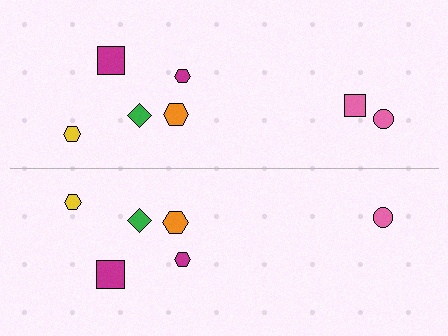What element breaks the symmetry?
A pink square is missing from the bottom side.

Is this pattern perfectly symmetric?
No, the pattern is not perfectly symmetric. A pink square is missing from the bottom side.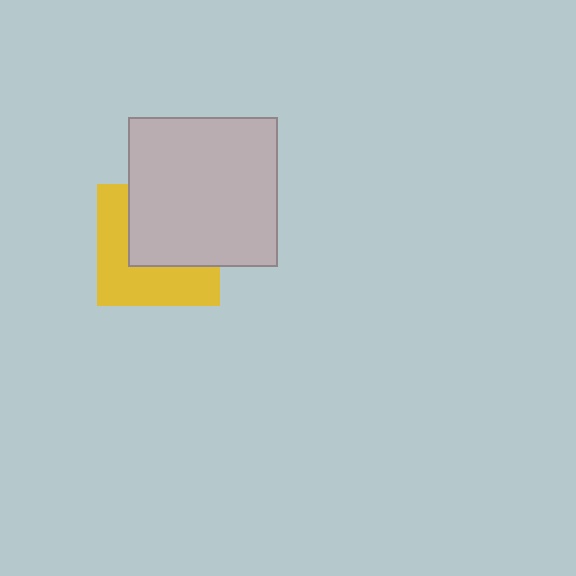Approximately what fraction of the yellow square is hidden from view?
Roughly 52% of the yellow square is hidden behind the light gray square.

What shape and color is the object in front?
The object in front is a light gray square.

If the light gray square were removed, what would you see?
You would see the complete yellow square.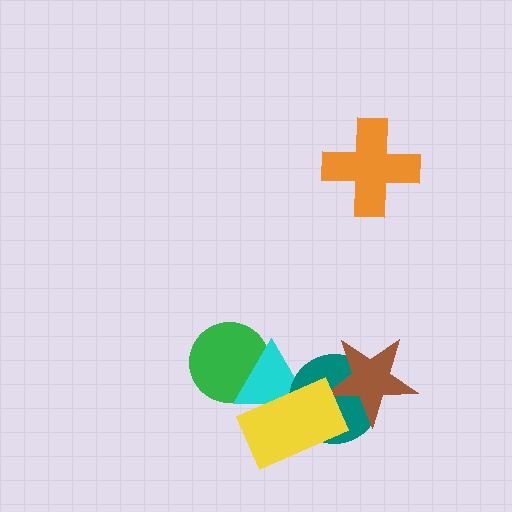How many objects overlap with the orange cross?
0 objects overlap with the orange cross.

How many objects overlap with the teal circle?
3 objects overlap with the teal circle.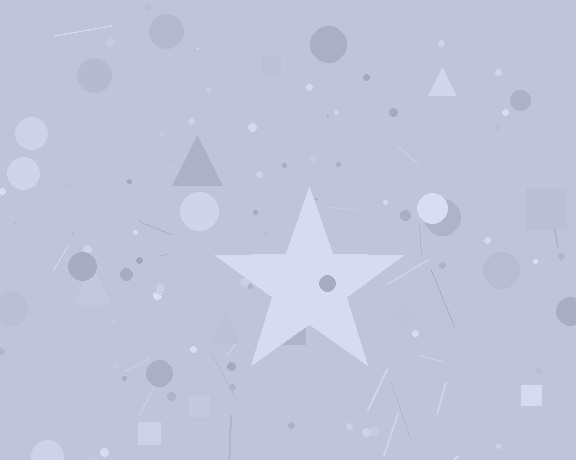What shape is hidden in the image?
A star is hidden in the image.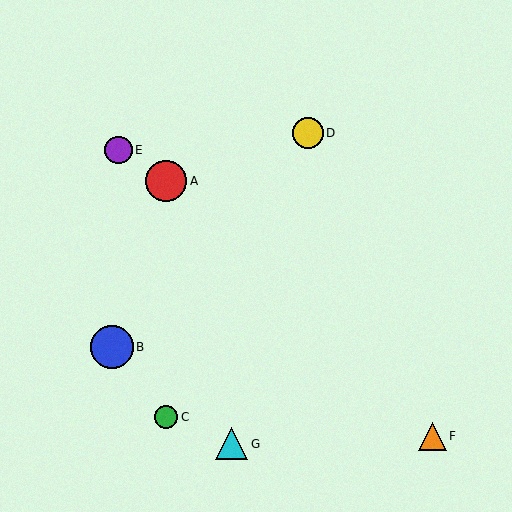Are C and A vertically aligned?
Yes, both are at x≈166.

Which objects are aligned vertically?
Objects A, C are aligned vertically.